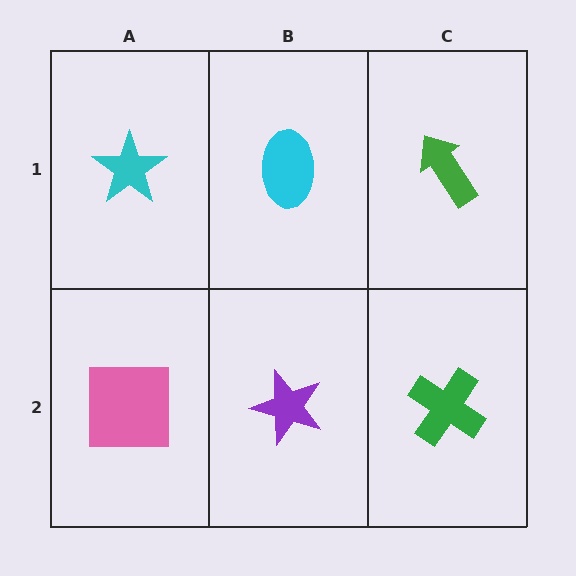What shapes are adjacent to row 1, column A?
A pink square (row 2, column A), a cyan ellipse (row 1, column B).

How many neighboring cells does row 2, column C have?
2.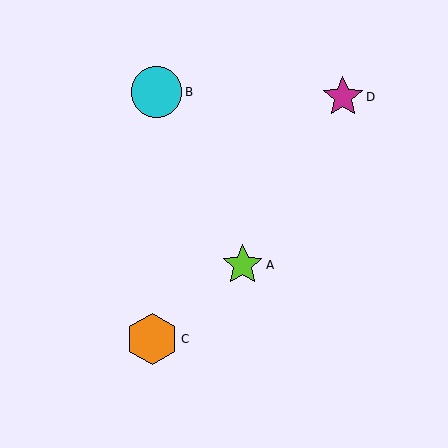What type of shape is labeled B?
Shape B is a cyan circle.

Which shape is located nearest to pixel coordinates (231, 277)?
The lime star (labeled A) at (243, 265) is nearest to that location.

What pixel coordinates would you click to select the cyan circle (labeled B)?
Click at (156, 92) to select the cyan circle B.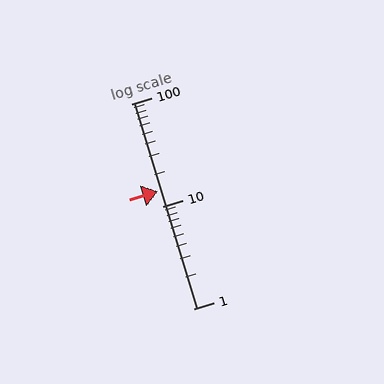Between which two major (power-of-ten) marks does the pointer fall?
The pointer is between 10 and 100.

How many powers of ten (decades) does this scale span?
The scale spans 2 decades, from 1 to 100.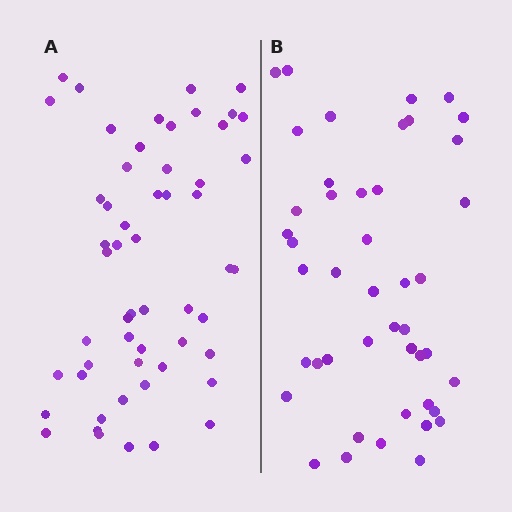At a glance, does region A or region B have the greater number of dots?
Region A (the left region) has more dots.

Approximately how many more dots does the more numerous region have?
Region A has roughly 10 or so more dots than region B.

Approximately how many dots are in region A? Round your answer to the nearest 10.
About 60 dots. (The exact count is 55, which rounds to 60.)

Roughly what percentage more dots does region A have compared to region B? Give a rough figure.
About 20% more.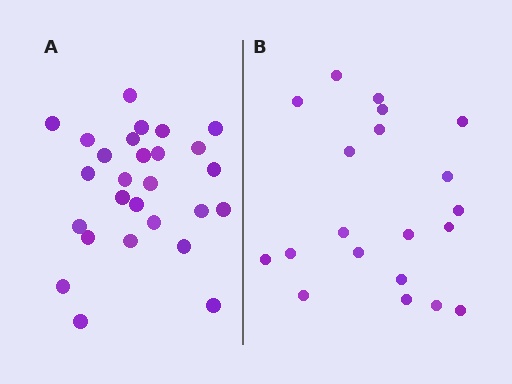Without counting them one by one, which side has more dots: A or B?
Region A (the left region) has more dots.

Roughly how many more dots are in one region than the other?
Region A has roughly 8 or so more dots than region B.